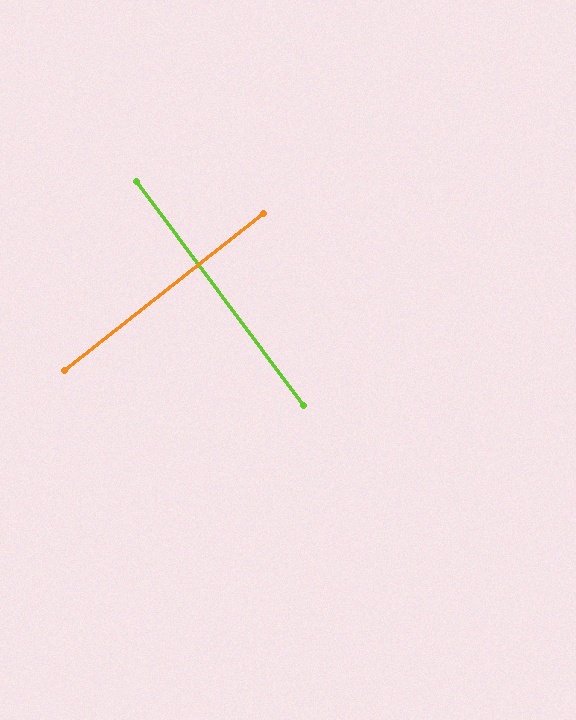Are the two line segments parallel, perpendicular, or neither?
Perpendicular — they meet at approximately 89°.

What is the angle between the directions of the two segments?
Approximately 89 degrees.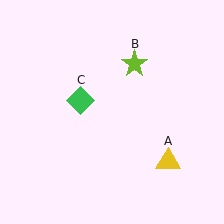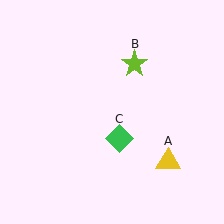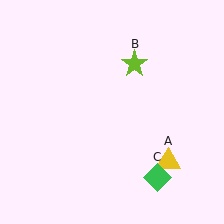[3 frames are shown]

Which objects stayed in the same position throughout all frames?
Yellow triangle (object A) and lime star (object B) remained stationary.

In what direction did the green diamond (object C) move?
The green diamond (object C) moved down and to the right.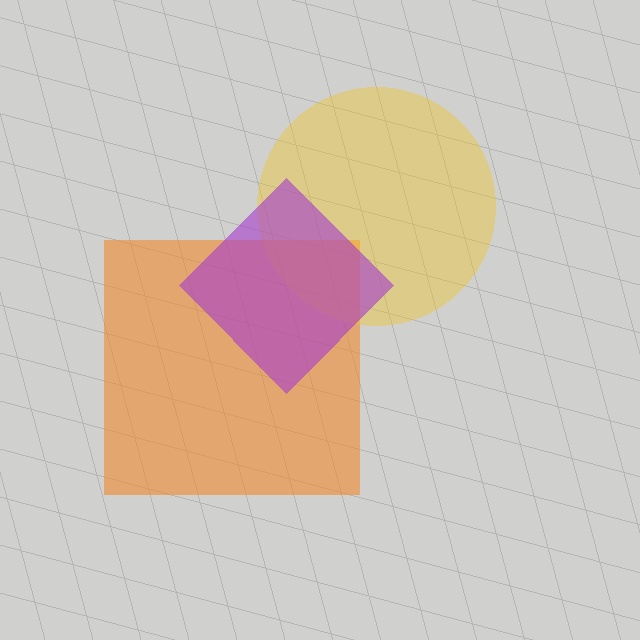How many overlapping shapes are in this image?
There are 3 overlapping shapes in the image.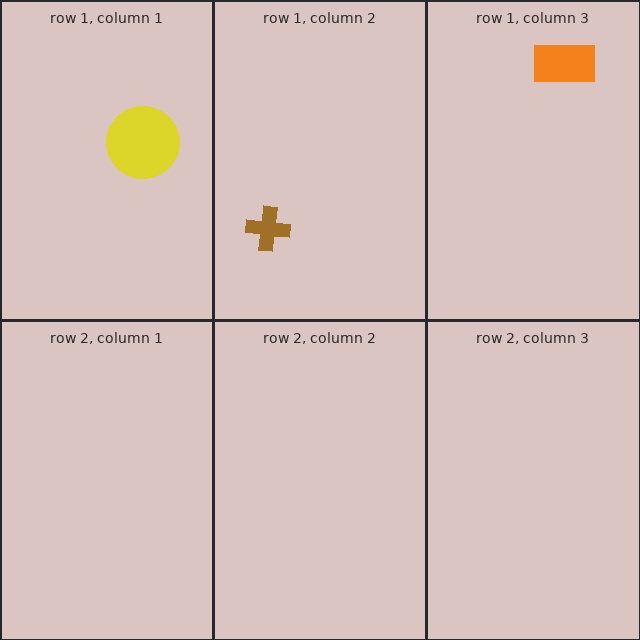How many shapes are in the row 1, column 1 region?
1.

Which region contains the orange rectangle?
The row 1, column 3 region.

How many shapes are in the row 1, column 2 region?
1.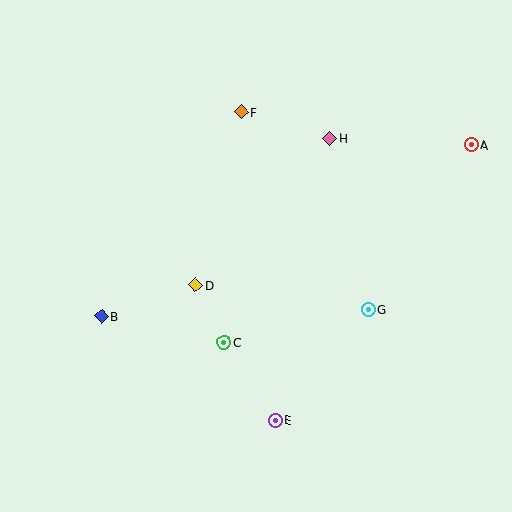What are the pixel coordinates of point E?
Point E is at (275, 420).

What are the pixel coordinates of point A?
Point A is at (471, 145).